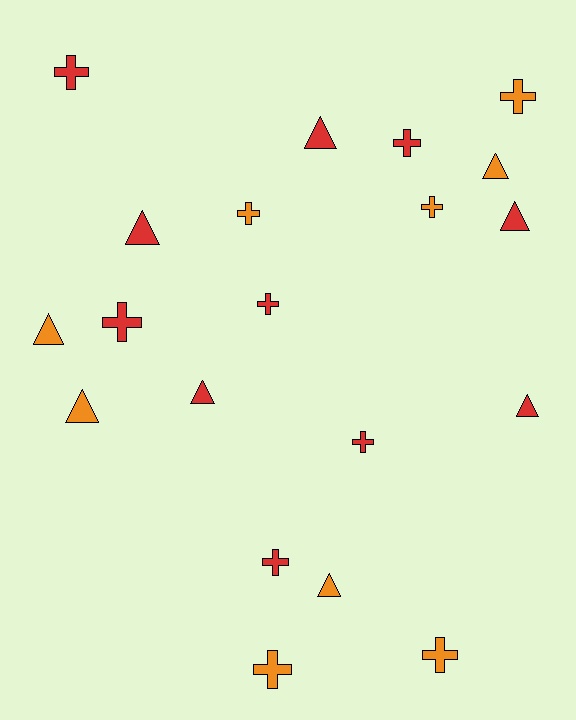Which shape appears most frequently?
Cross, with 11 objects.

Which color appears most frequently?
Red, with 11 objects.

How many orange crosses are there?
There are 5 orange crosses.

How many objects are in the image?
There are 20 objects.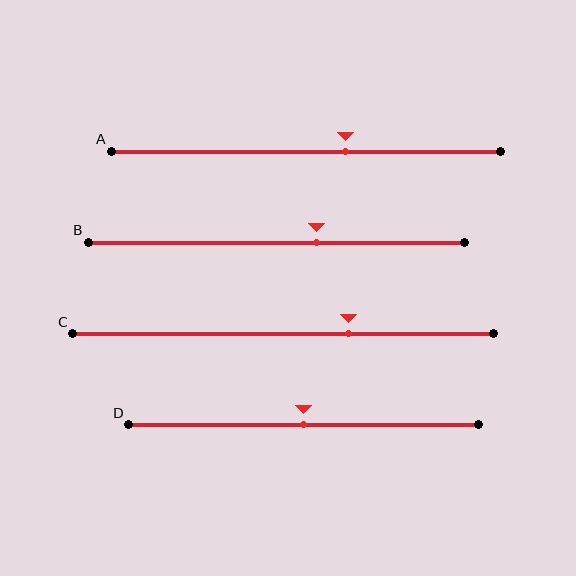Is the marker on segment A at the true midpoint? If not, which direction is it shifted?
No, the marker on segment A is shifted to the right by about 10% of the segment length.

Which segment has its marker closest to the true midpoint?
Segment D has its marker closest to the true midpoint.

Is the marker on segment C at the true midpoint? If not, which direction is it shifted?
No, the marker on segment C is shifted to the right by about 16% of the segment length.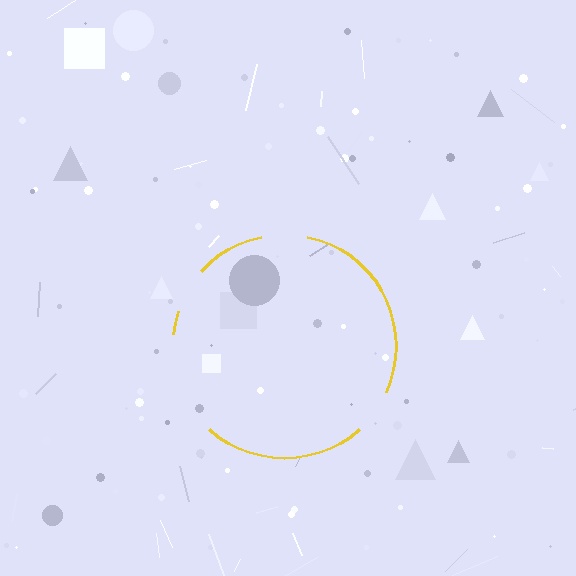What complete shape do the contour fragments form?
The contour fragments form a circle.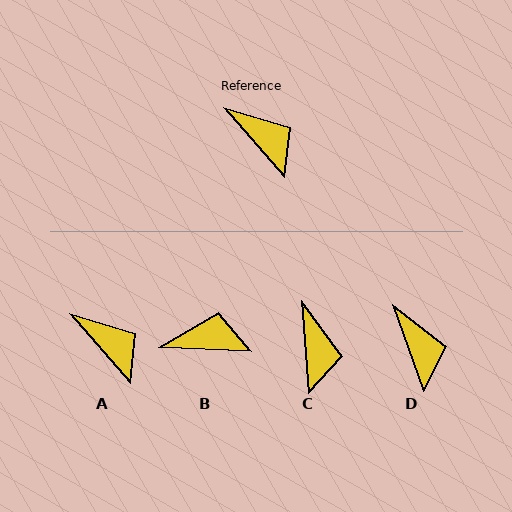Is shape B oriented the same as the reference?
No, it is off by about 47 degrees.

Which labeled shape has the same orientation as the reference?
A.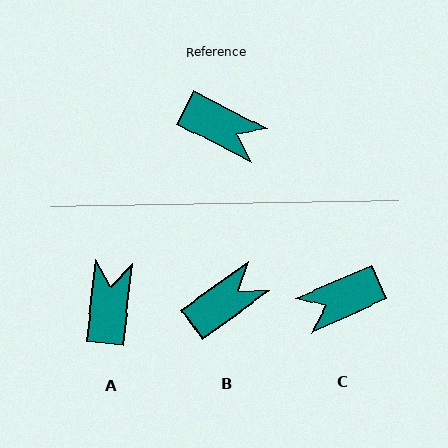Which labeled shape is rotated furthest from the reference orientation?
C, about 129 degrees away.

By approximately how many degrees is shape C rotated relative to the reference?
Approximately 129 degrees clockwise.